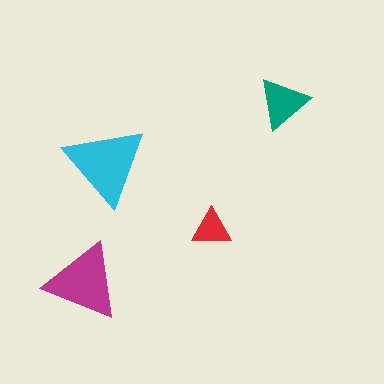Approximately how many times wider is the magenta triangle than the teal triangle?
About 1.5 times wider.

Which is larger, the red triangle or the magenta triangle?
The magenta one.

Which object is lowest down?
The magenta triangle is bottommost.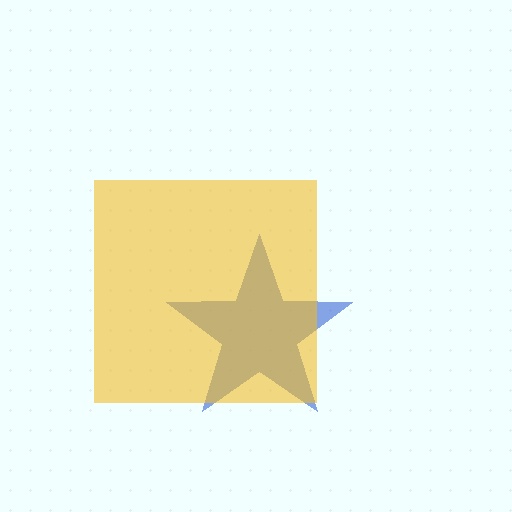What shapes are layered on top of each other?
The layered shapes are: a blue star, a yellow square.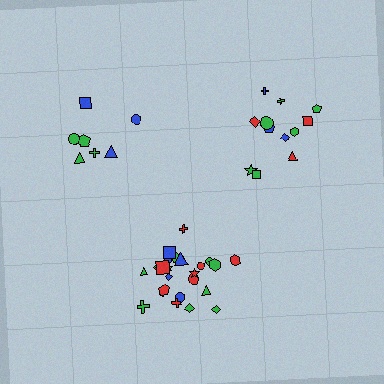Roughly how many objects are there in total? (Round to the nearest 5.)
Roughly 45 objects in total.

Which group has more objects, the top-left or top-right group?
The top-right group.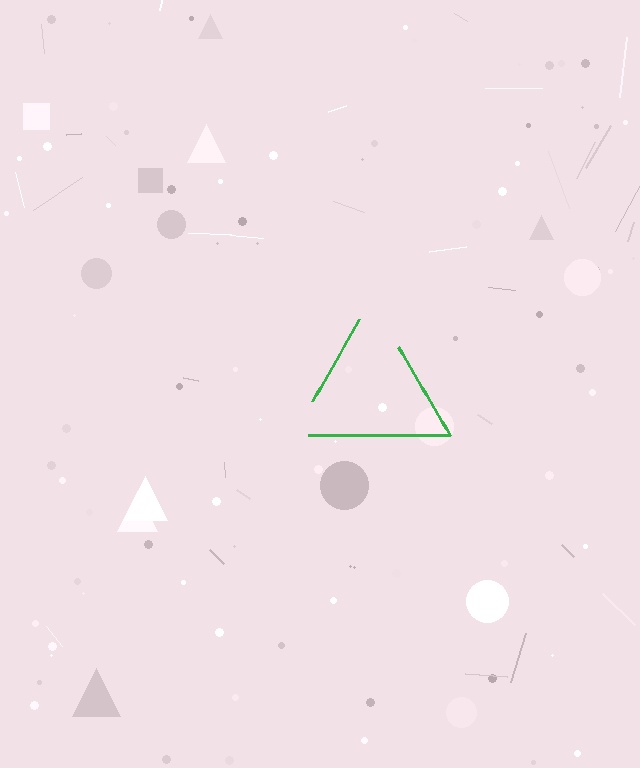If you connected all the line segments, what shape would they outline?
They would outline a triangle.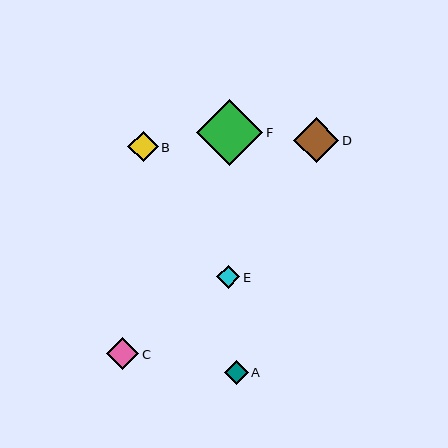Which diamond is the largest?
Diamond F is the largest with a size of approximately 66 pixels.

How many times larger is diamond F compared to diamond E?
Diamond F is approximately 2.8 times the size of diamond E.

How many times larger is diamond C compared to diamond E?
Diamond C is approximately 1.4 times the size of diamond E.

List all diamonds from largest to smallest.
From largest to smallest: F, D, C, B, A, E.